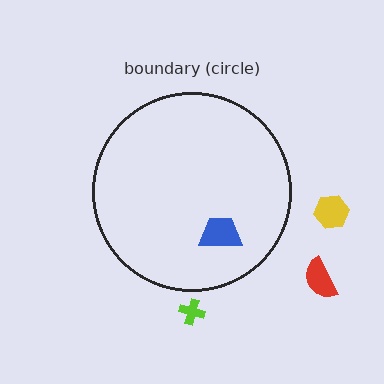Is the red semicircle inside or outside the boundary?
Outside.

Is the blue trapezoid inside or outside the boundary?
Inside.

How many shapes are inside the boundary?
1 inside, 3 outside.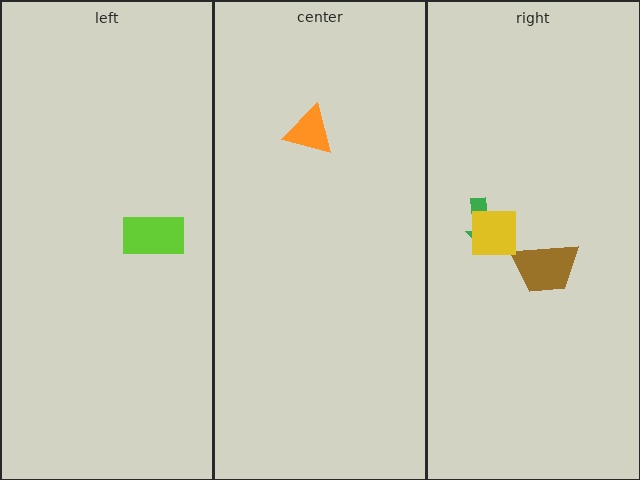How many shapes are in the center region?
1.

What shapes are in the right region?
The green arrow, the brown trapezoid, the yellow square.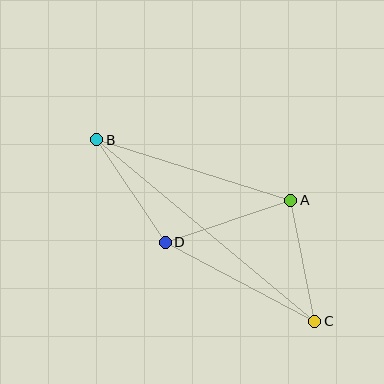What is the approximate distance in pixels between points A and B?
The distance between A and B is approximately 203 pixels.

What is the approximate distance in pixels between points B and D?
The distance between B and D is approximately 123 pixels.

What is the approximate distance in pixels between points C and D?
The distance between C and D is approximately 169 pixels.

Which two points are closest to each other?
Points A and C are closest to each other.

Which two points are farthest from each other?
Points B and C are farthest from each other.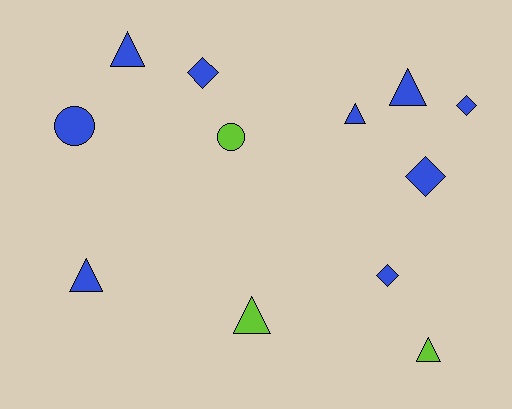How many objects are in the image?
There are 12 objects.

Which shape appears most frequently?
Triangle, with 6 objects.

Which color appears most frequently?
Blue, with 9 objects.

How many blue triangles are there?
There are 4 blue triangles.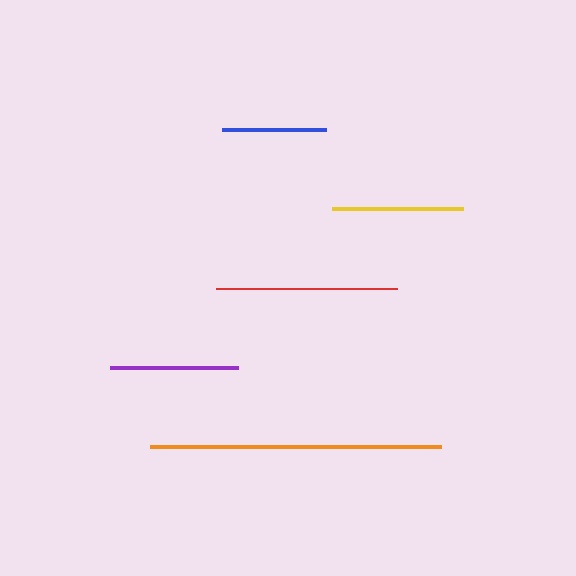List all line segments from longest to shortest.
From longest to shortest: orange, red, yellow, purple, blue.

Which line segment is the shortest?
The blue line is the shortest at approximately 105 pixels.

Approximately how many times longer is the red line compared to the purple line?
The red line is approximately 1.4 times the length of the purple line.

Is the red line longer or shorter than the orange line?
The orange line is longer than the red line.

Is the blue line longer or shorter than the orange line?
The orange line is longer than the blue line.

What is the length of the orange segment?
The orange segment is approximately 291 pixels long.